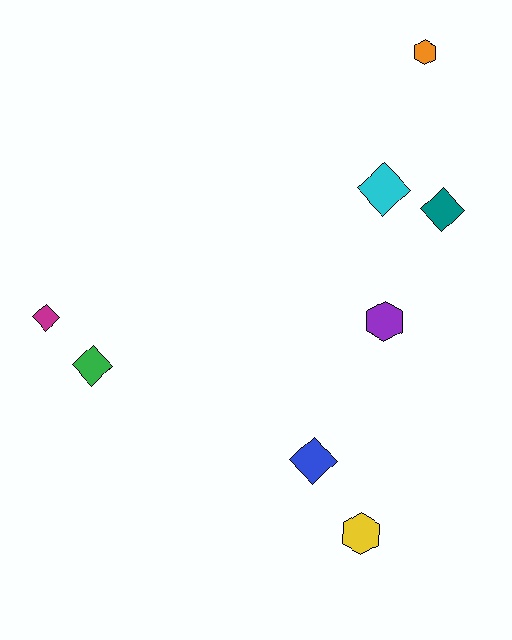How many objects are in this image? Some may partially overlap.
There are 8 objects.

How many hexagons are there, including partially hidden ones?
There are 3 hexagons.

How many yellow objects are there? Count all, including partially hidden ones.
There is 1 yellow object.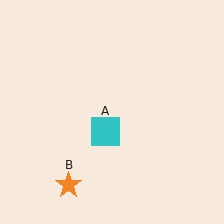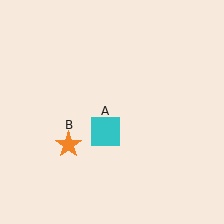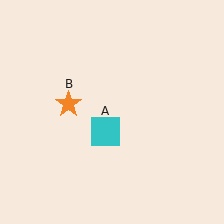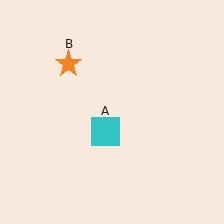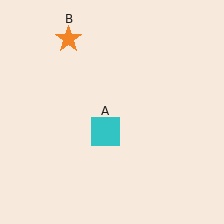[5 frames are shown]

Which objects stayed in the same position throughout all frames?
Cyan square (object A) remained stationary.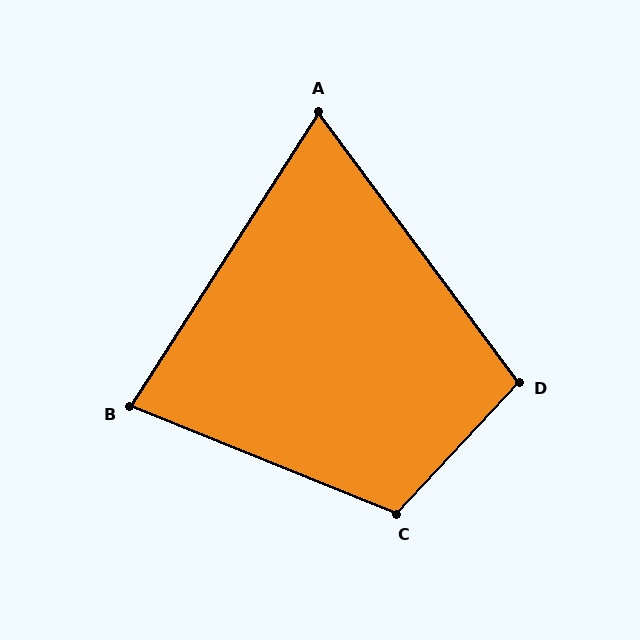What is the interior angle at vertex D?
Approximately 101 degrees (obtuse).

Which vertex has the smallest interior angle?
A, at approximately 69 degrees.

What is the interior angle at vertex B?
Approximately 79 degrees (acute).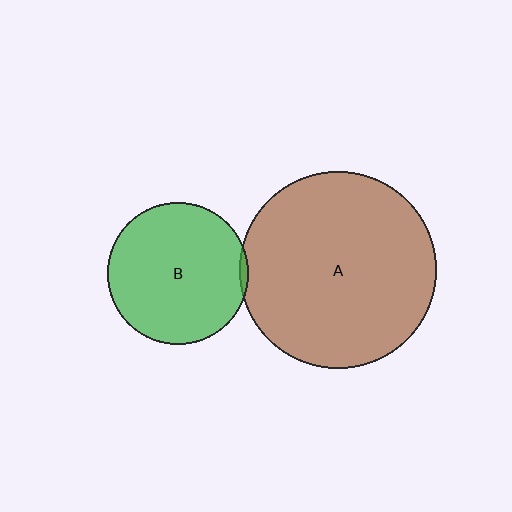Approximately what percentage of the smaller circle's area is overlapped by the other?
Approximately 5%.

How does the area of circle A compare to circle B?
Approximately 2.0 times.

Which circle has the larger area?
Circle A (brown).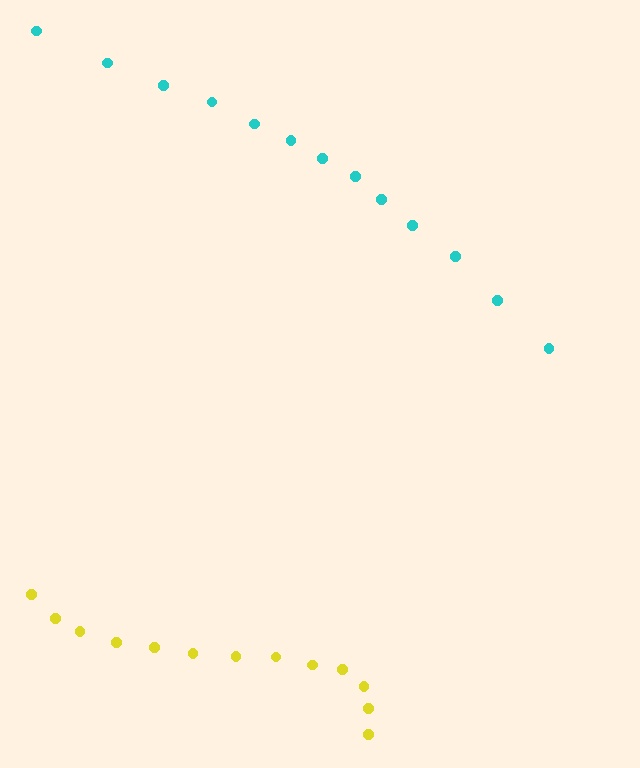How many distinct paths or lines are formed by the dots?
There are 2 distinct paths.